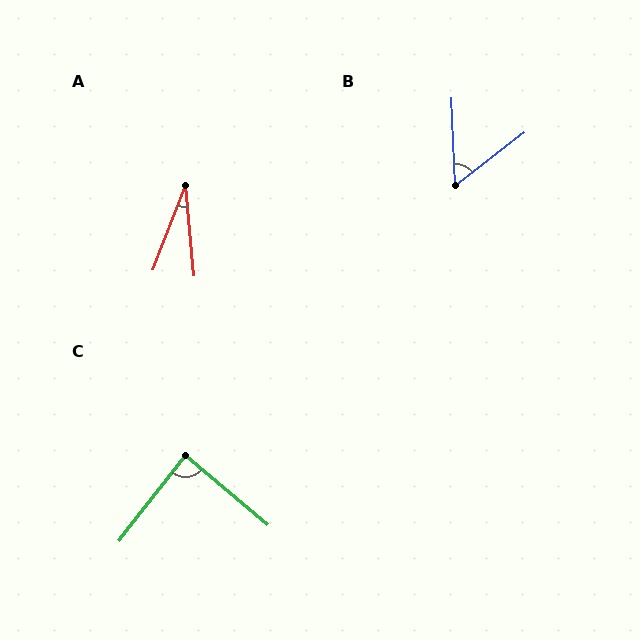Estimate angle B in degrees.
Approximately 55 degrees.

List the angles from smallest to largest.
A (26°), B (55°), C (88°).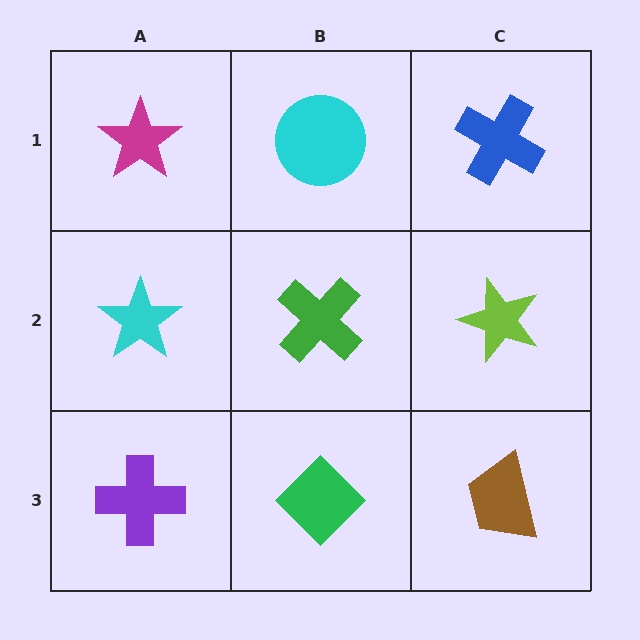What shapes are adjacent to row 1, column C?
A lime star (row 2, column C), a cyan circle (row 1, column B).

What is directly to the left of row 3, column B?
A purple cross.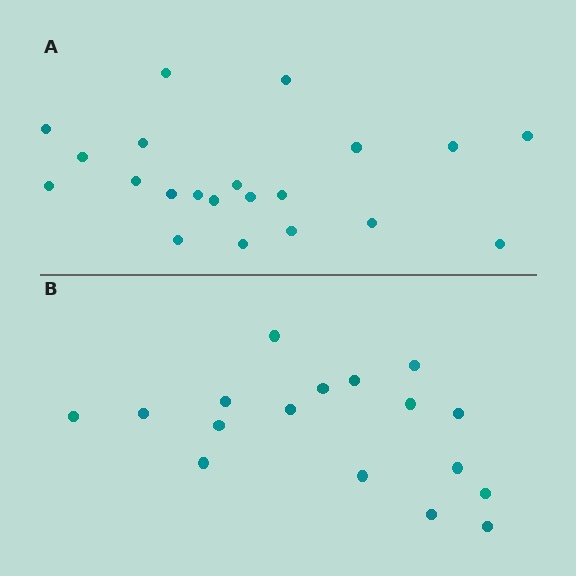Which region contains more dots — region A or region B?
Region A (the top region) has more dots.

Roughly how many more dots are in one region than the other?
Region A has about 4 more dots than region B.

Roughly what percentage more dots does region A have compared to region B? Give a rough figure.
About 25% more.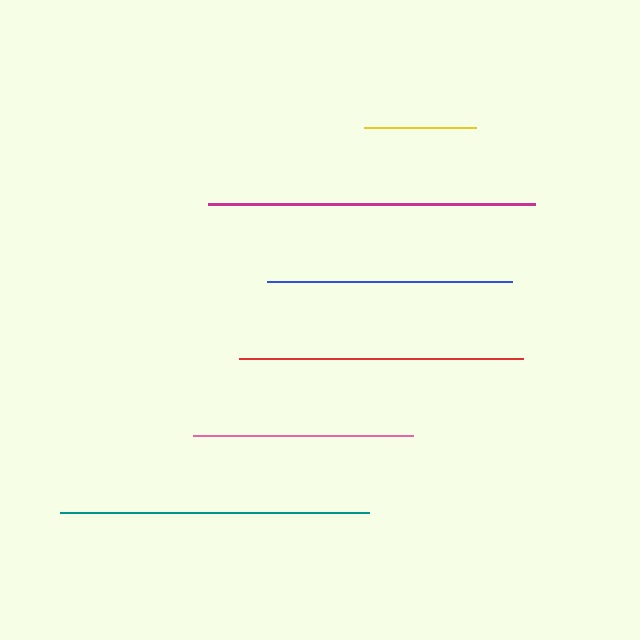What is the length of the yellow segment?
The yellow segment is approximately 113 pixels long.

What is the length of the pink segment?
The pink segment is approximately 220 pixels long.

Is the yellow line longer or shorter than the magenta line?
The magenta line is longer than the yellow line.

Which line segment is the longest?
The magenta line is the longest at approximately 327 pixels.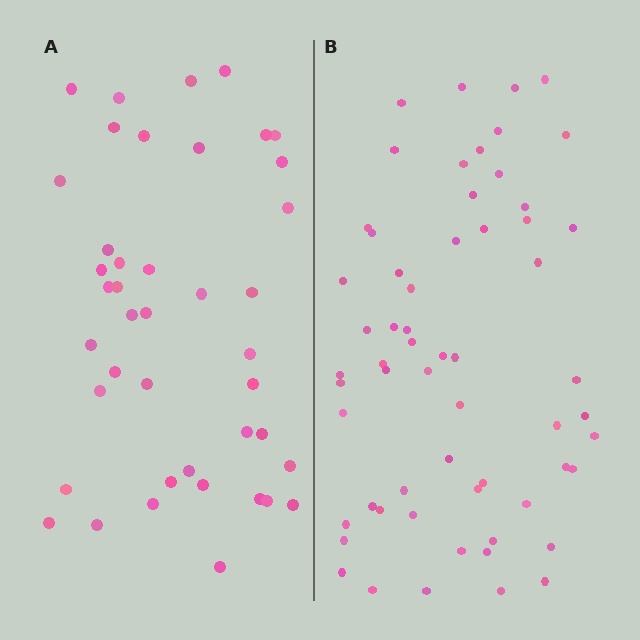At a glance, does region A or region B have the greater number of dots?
Region B (the right region) has more dots.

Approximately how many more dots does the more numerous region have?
Region B has approximately 20 more dots than region A.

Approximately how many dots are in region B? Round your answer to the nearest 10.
About 60 dots.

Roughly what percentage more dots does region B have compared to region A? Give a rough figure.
About 45% more.